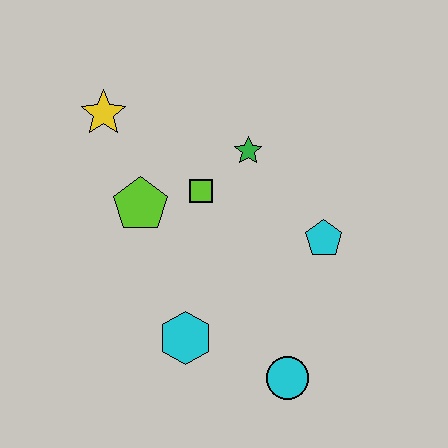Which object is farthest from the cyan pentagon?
The yellow star is farthest from the cyan pentagon.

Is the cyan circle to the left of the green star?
No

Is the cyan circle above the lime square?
No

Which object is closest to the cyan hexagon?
The cyan circle is closest to the cyan hexagon.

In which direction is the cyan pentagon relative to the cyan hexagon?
The cyan pentagon is to the right of the cyan hexagon.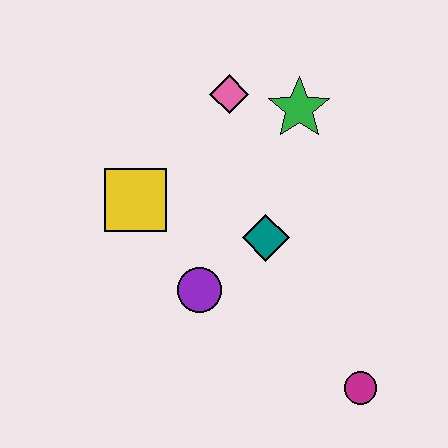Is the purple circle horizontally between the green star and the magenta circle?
No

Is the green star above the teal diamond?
Yes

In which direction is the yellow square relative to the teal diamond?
The yellow square is to the left of the teal diamond.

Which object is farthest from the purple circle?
The green star is farthest from the purple circle.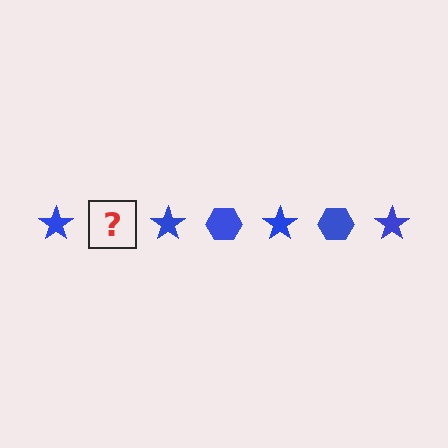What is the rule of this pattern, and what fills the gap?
The rule is that the pattern cycles through star, hexagon shapes in blue. The gap should be filled with a blue hexagon.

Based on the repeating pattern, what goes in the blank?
The blank should be a blue hexagon.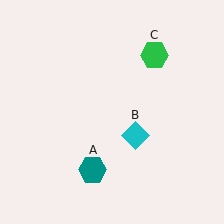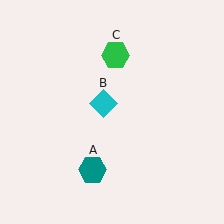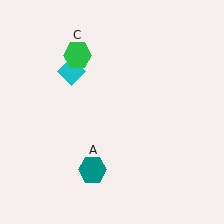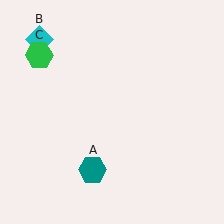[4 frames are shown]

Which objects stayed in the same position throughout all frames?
Teal hexagon (object A) remained stationary.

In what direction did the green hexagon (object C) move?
The green hexagon (object C) moved left.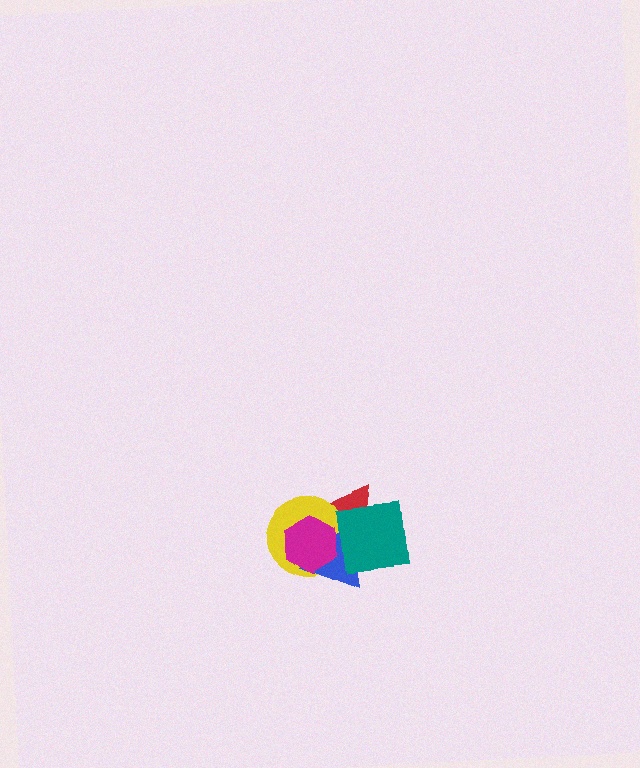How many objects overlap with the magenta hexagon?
4 objects overlap with the magenta hexagon.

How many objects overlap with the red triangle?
4 objects overlap with the red triangle.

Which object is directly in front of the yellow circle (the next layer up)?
The blue triangle is directly in front of the yellow circle.